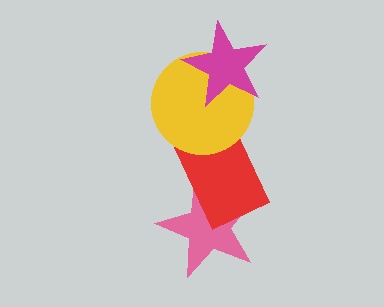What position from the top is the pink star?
The pink star is 4th from the top.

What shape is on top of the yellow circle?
The magenta star is on top of the yellow circle.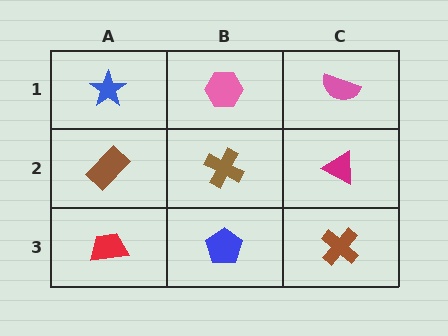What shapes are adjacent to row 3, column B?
A brown cross (row 2, column B), a red trapezoid (row 3, column A), a brown cross (row 3, column C).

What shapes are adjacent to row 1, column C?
A magenta triangle (row 2, column C), a pink hexagon (row 1, column B).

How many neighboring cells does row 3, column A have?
2.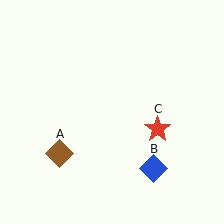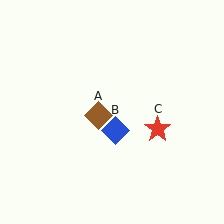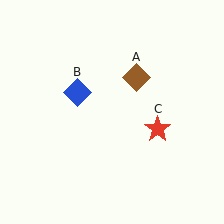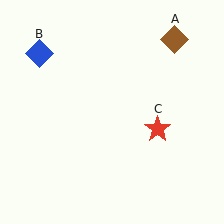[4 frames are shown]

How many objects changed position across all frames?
2 objects changed position: brown diamond (object A), blue diamond (object B).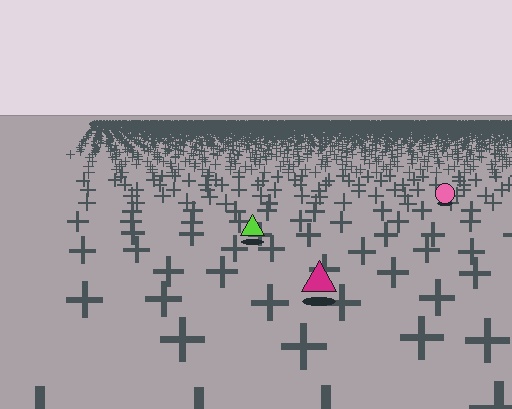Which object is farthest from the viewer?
The pink circle is farthest from the viewer. It appears smaller and the ground texture around it is denser.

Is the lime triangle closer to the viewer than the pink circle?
Yes. The lime triangle is closer — you can tell from the texture gradient: the ground texture is coarser near it.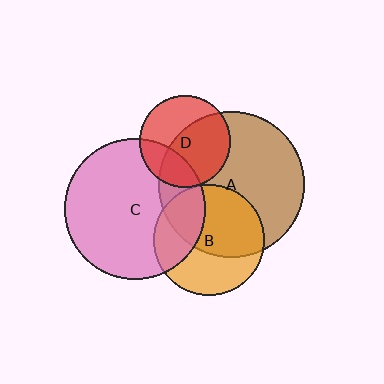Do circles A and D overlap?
Yes.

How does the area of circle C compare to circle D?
Approximately 2.4 times.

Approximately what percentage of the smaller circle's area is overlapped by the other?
Approximately 55%.